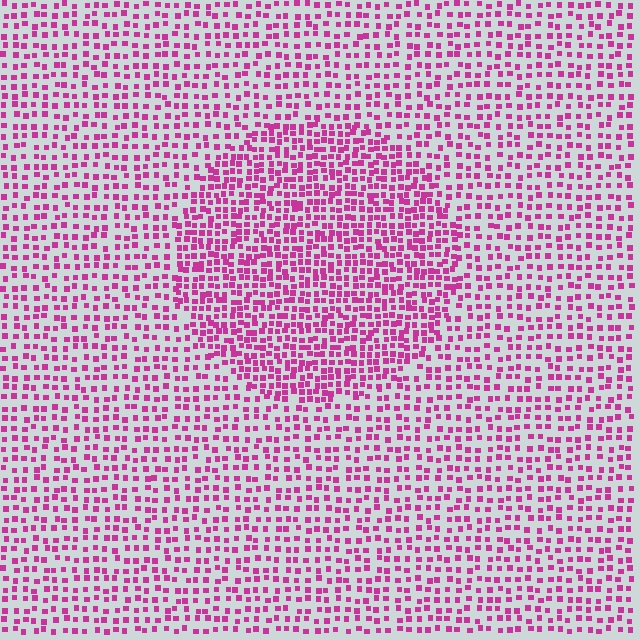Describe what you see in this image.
The image contains small magenta elements arranged at two different densities. A circle-shaped region is visible where the elements are more densely packed than the surrounding area.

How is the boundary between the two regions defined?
The boundary is defined by a change in element density (approximately 1.7x ratio). All elements are the same color, size, and shape.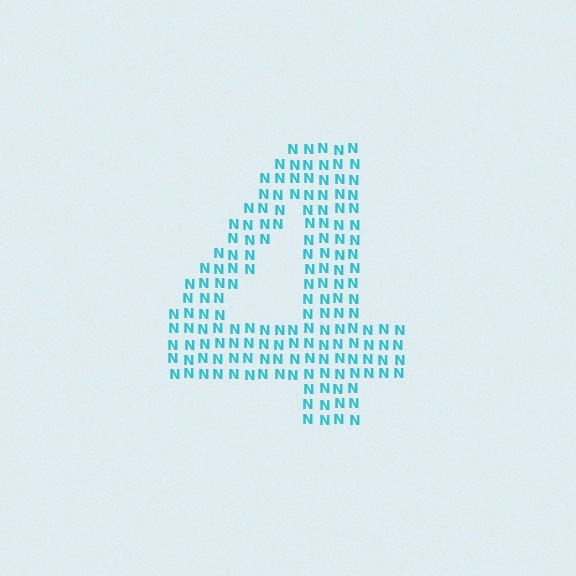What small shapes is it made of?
It is made of small letter N's.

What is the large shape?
The large shape is the digit 4.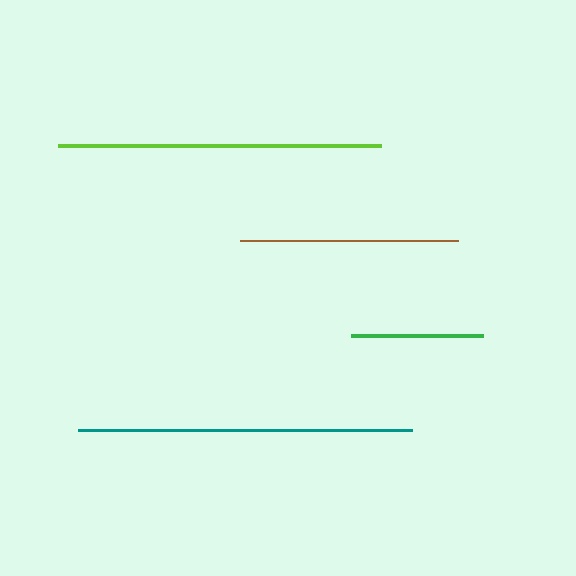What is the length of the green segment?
The green segment is approximately 132 pixels long.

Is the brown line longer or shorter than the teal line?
The teal line is longer than the brown line.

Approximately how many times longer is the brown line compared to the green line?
The brown line is approximately 1.7 times the length of the green line.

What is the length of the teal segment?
The teal segment is approximately 334 pixels long.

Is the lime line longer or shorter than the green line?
The lime line is longer than the green line.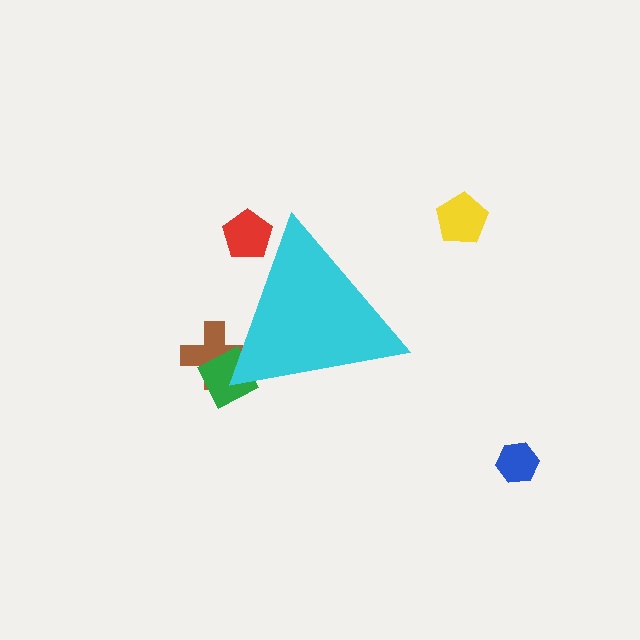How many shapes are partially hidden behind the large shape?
3 shapes are partially hidden.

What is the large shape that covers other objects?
A cyan triangle.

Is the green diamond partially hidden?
Yes, the green diamond is partially hidden behind the cyan triangle.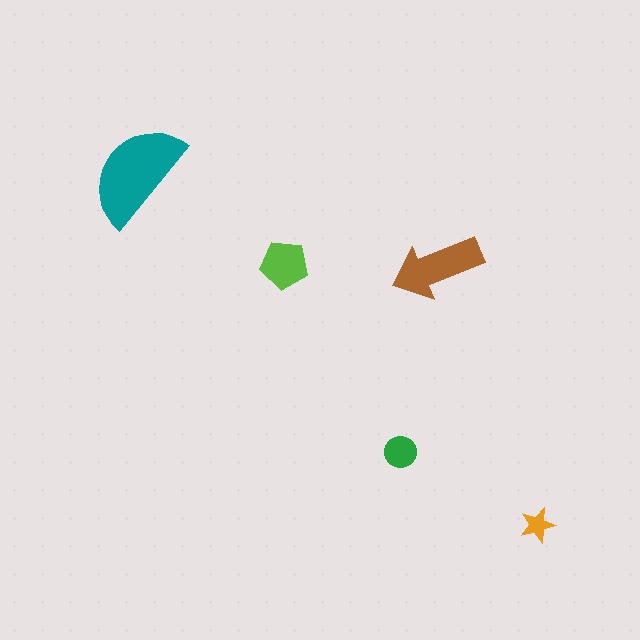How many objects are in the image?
There are 5 objects in the image.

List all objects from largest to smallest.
The teal semicircle, the brown arrow, the lime pentagon, the green circle, the orange star.